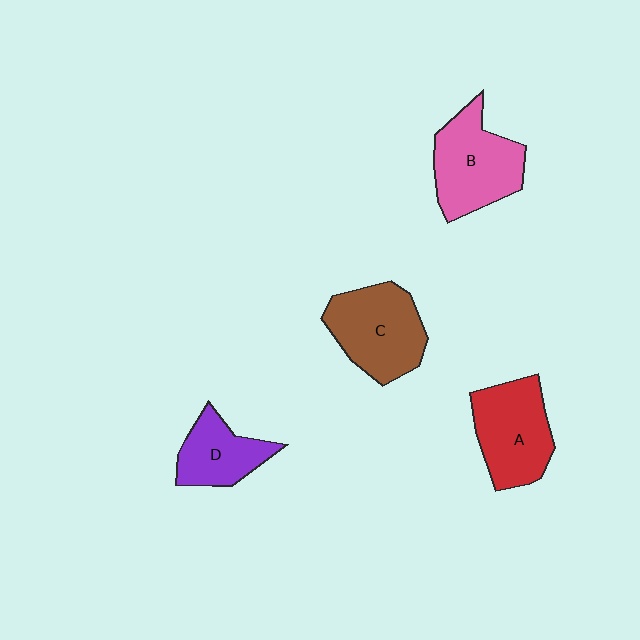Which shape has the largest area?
Shape C (brown).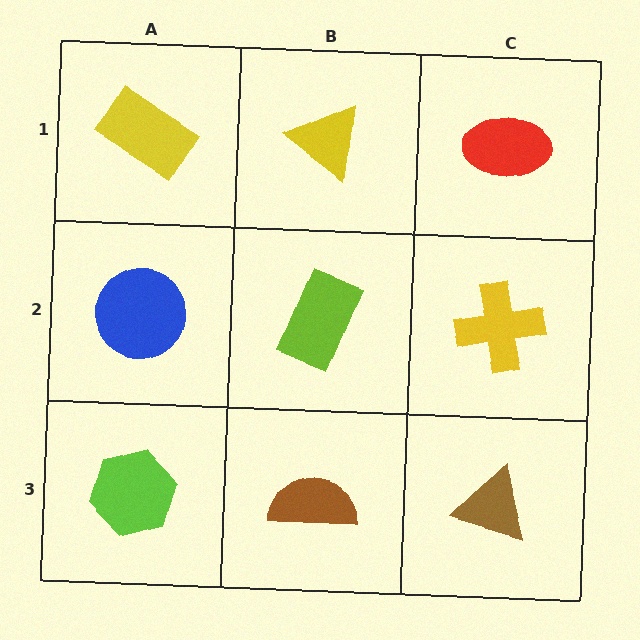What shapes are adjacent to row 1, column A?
A blue circle (row 2, column A), a yellow triangle (row 1, column B).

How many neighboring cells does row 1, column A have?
2.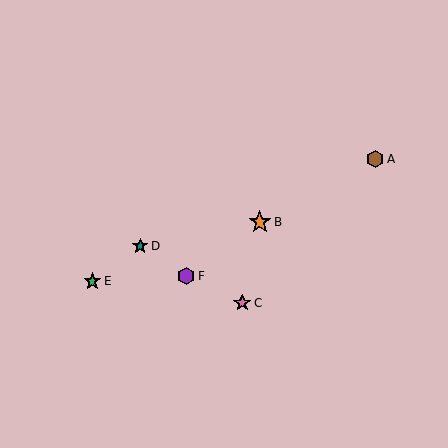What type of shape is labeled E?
Shape E is a green star.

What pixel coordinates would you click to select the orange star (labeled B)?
Click at (260, 222) to select the orange star B.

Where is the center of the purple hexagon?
The center of the purple hexagon is at (186, 276).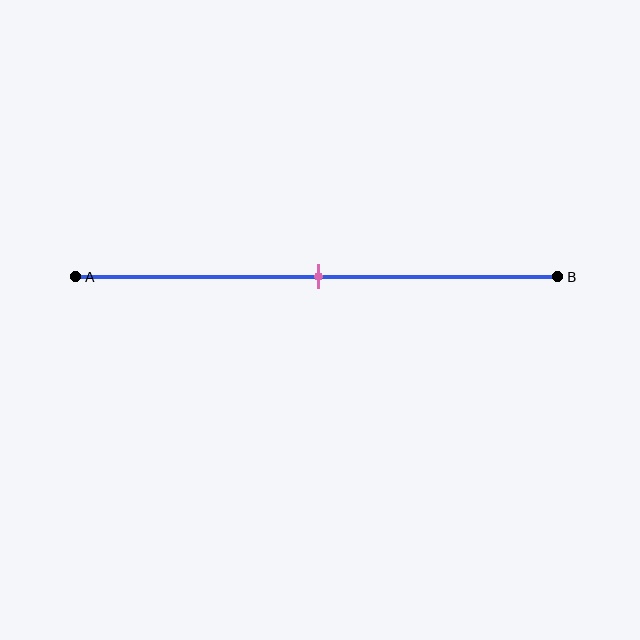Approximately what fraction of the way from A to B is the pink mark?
The pink mark is approximately 50% of the way from A to B.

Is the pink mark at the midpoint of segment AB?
Yes, the mark is approximately at the midpoint.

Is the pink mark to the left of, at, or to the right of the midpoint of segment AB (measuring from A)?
The pink mark is approximately at the midpoint of segment AB.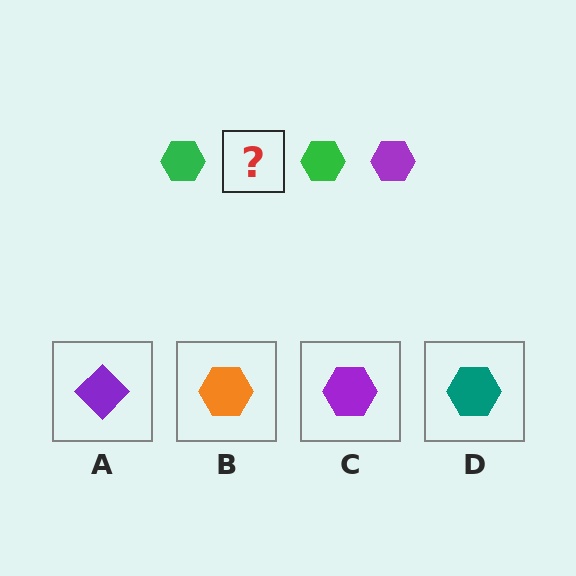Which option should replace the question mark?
Option C.